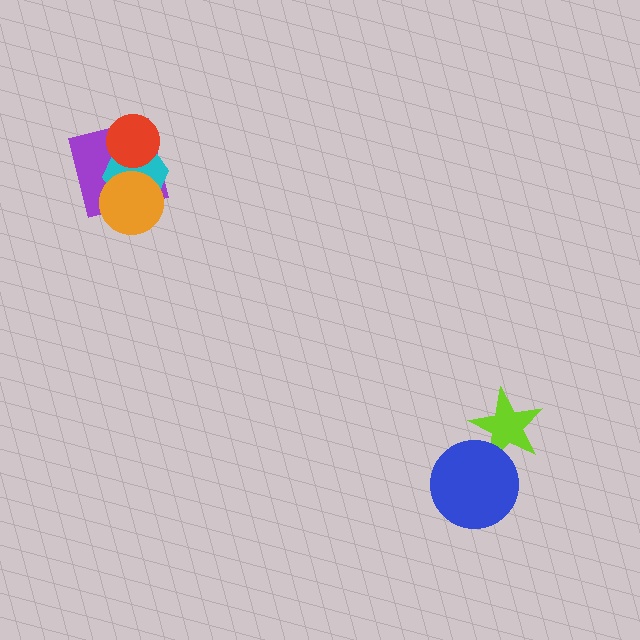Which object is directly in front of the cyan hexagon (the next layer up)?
The orange circle is directly in front of the cyan hexagon.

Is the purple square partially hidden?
Yes, it is partially covered by another shape.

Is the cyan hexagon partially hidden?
Yes, it is partially covered by another shape.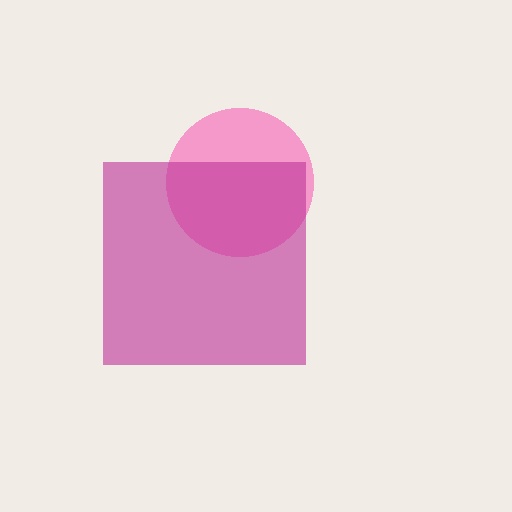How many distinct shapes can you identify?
There are 2 distinct shapes: a pink circle, a magenta square.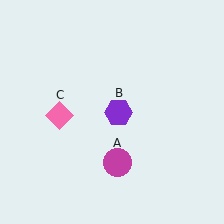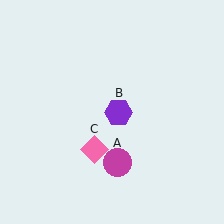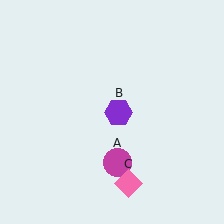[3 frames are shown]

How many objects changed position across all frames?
1 object changed position: pink diamond (object C).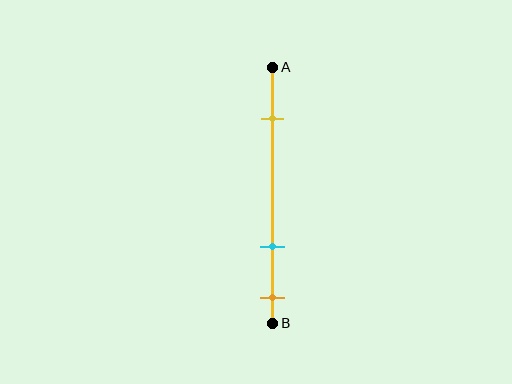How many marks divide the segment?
There are 3 marks dividing the segment.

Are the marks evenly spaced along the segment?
No, the marks are not evenly spaced.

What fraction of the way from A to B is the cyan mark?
The cyan mark is approximately 70% (0.7) of the way from A to B.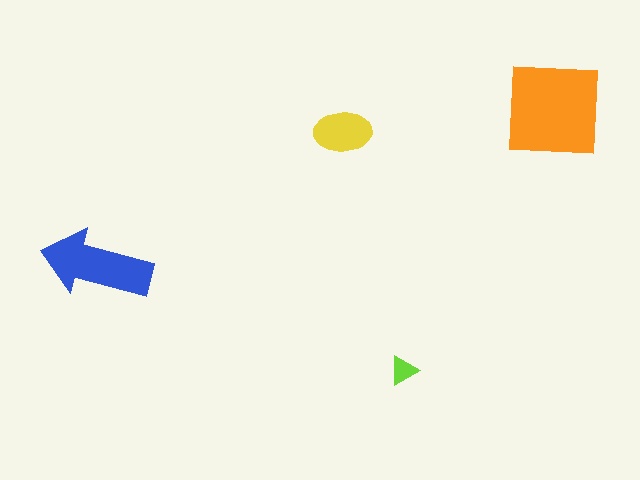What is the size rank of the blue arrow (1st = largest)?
2nd.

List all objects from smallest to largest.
The lime triangle, the yellow ellipse, the blue arrow, the orange square.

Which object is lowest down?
The lime triangle is bottommost.